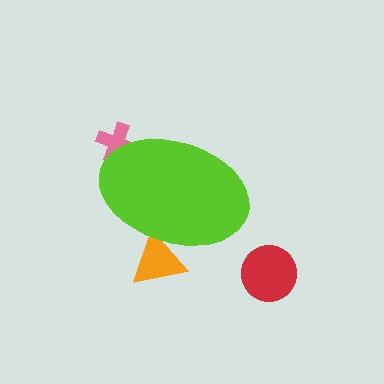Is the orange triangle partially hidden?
Yes, the orange triangle is partially hidden behind the lime ellipse.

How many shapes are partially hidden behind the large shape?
2 shapes are partially hidden.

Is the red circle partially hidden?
No, the red circle is fully visible.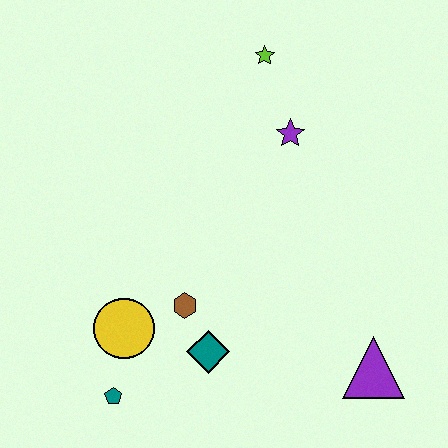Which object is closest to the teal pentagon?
The yellow circle is closest to the teal pentagon.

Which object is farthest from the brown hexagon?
The lime star is farthest from the brown hexagon.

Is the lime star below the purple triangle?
No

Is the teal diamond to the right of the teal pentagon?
Yes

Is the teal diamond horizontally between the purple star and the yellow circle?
Yes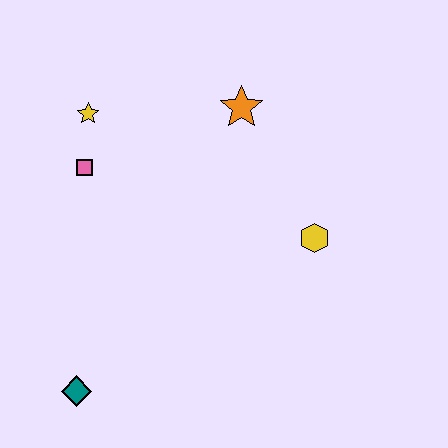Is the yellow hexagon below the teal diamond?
No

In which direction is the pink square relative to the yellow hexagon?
The pink square is to the left of the yellow hexagon.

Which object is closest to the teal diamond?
The pink square is closest to the teal diamond.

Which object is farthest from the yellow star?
The teal diamond is farthest from the yellow star.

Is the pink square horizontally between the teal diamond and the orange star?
Yes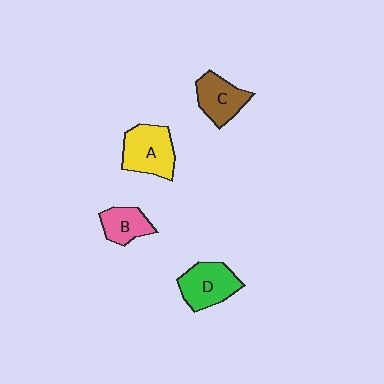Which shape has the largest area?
Shape A (yellow).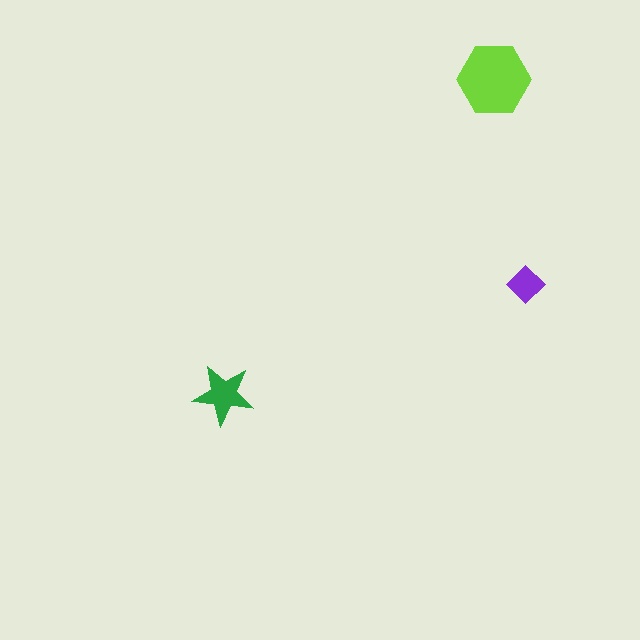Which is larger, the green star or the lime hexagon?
The lime hexagon.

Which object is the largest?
The lime hexagon.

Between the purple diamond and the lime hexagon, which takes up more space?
The lime hexagon.